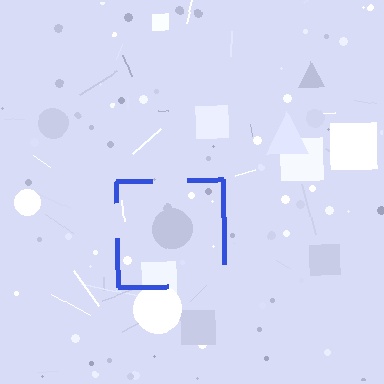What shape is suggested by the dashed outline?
The dashed outline suggests a square.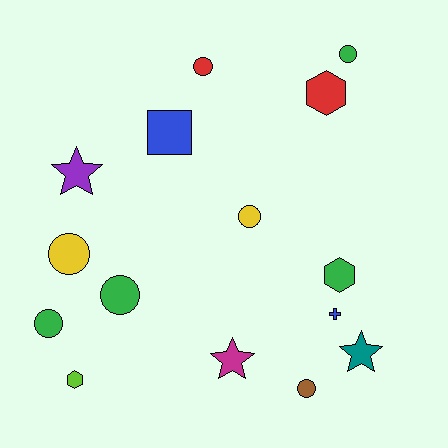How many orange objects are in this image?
There are no orange objects.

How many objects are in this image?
There are 15 objects.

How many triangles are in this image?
There are no triangles.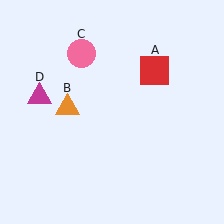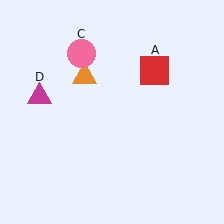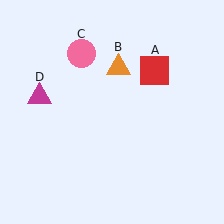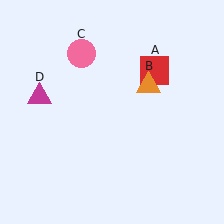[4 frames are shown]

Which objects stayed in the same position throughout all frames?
Red square (object A) and pink circle (object C) and magenta triangle (object D) remained stationary.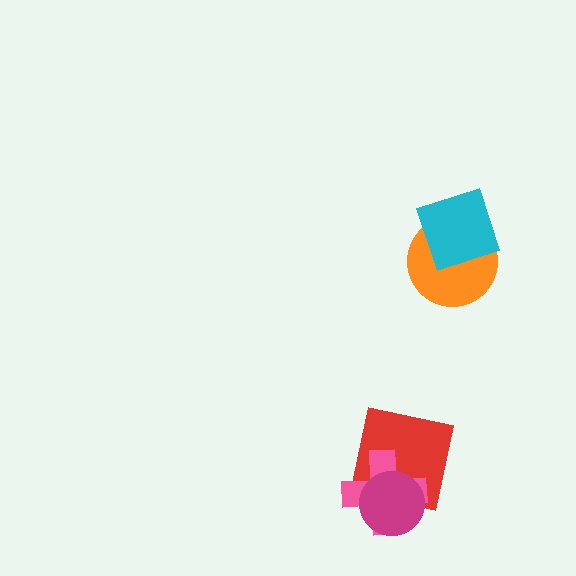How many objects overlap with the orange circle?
1 object overlaps with the orange circle.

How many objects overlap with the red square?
2 objects overlap with the red square.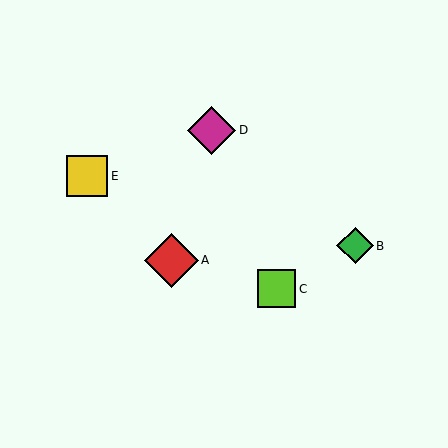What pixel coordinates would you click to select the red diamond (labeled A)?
Click at (172, 260) to select the red diamond A.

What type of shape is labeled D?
Shape D is a magenta diamond.